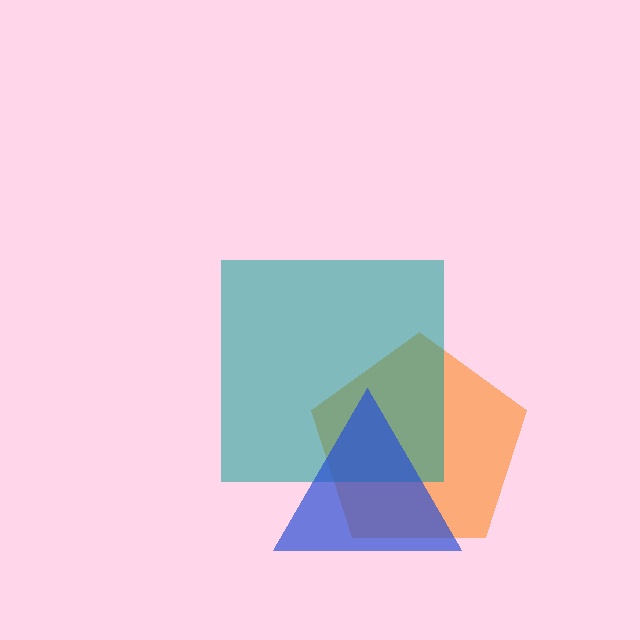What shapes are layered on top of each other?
The layered shapes are: an orange pentagon, a teal square, a blue triangle.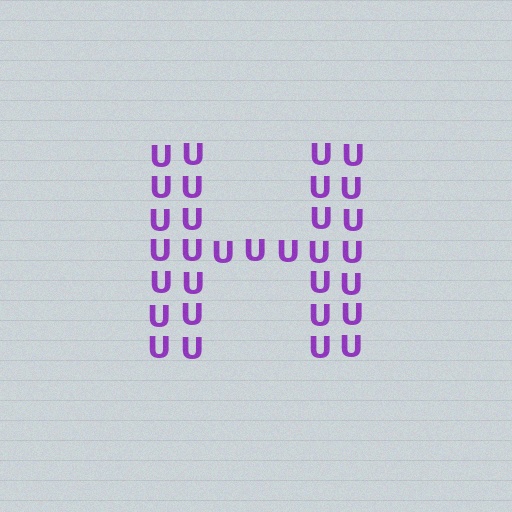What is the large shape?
The large shape is the letter H.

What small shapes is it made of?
It is made of small letter U's.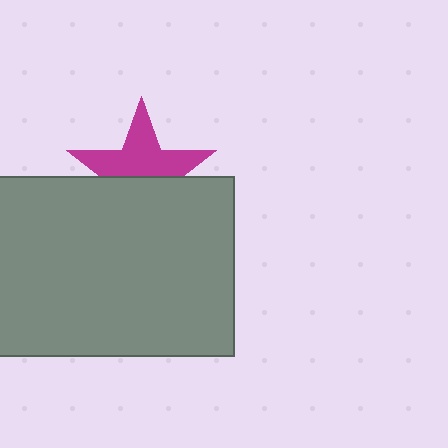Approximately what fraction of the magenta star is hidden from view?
Roughly 45% of the magenta star is hidden behind the gray rectangle.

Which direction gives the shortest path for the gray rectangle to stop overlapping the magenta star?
Moving down gives the shortest separation.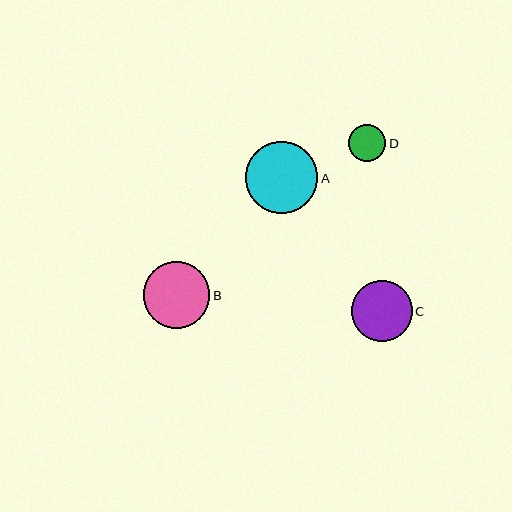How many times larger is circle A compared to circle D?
Circle A is approximately 1.9 times the size of circle D.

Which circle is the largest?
Circle A is the largest with a size of approximately 72 pixels.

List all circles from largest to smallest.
From largest to smallest: A, B, C, D.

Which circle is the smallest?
Circle D is the smallest with a size of approximately 38 pixels.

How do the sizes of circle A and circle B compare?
Circle A and circle B are approximately the same size.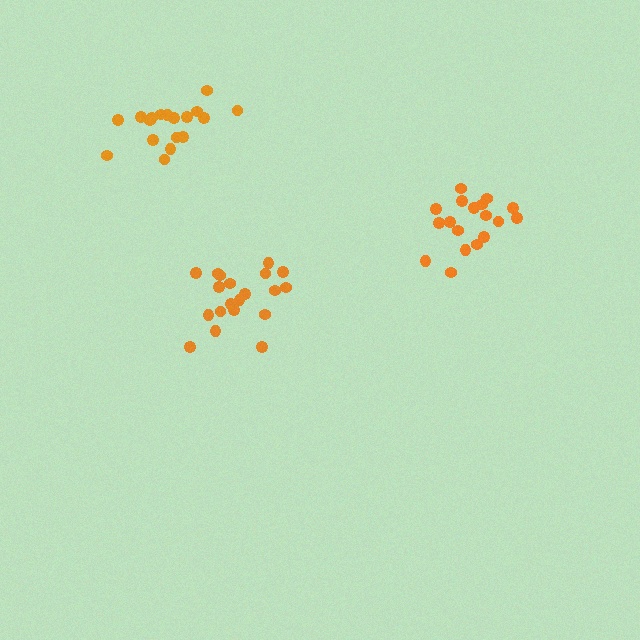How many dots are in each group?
Group 1: 20 dots, Group 2: 18 dots, Group 3: 18 dots (56 total).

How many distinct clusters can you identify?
There are 3 distinct clusters.